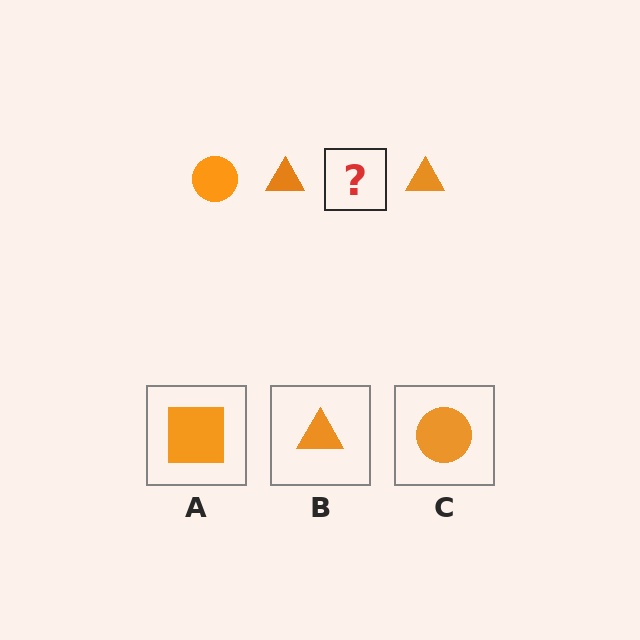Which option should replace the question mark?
Option C.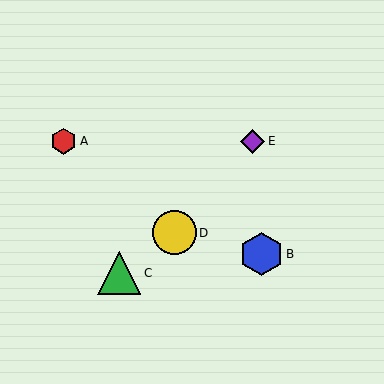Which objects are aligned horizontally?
Objects A, E are aligned horizontally.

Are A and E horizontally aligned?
Yes, both are at y≈141.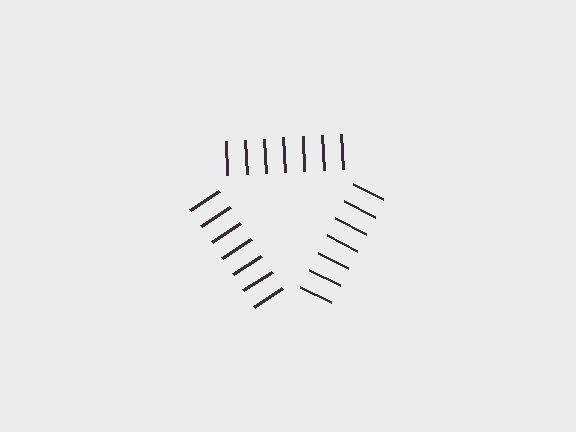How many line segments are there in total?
21 — 7 along each of the 3 edges.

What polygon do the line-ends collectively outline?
An illusory triangle — the line segments terminate on its edges but no continuous stroke is drawn.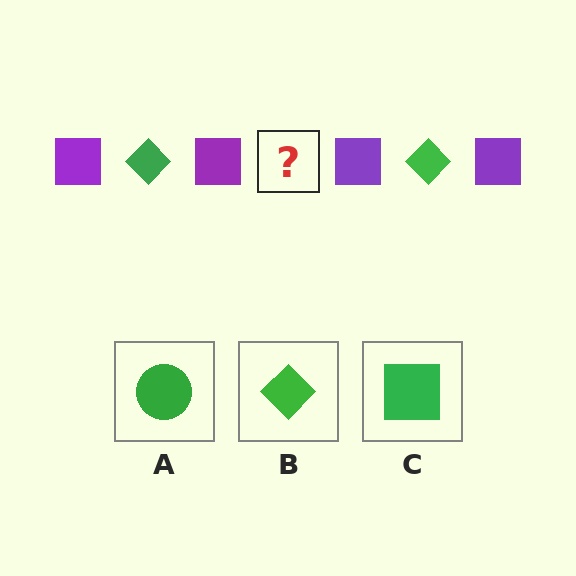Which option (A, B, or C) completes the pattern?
B.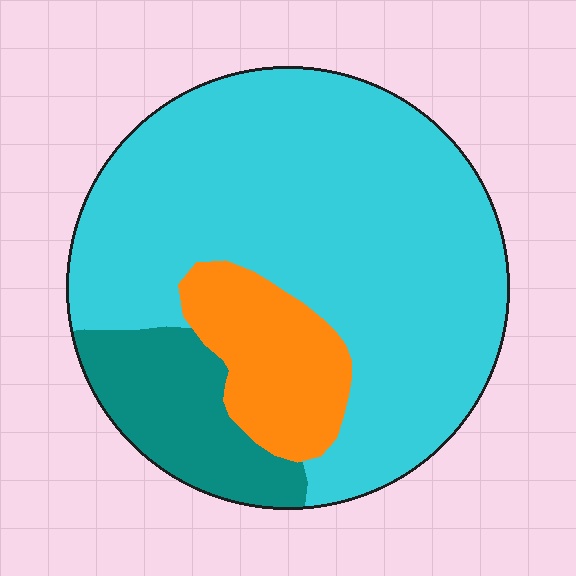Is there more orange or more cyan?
Cyan.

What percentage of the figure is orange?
Orange takes up about one eighth (1/8) of the figure.